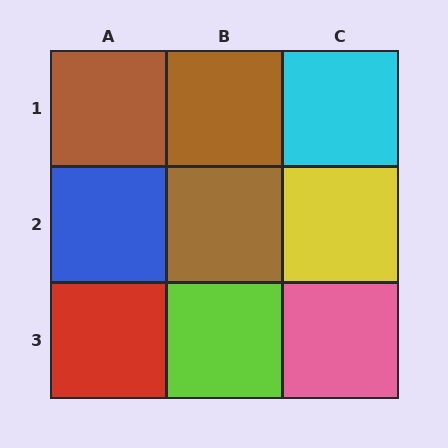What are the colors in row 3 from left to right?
Red, lime, pink.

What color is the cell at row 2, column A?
Blue.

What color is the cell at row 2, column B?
Brown.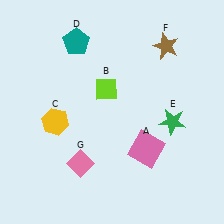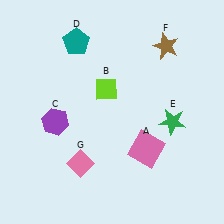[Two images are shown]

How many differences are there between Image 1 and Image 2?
There is 1 difference between the two images.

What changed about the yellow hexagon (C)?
In Image 1, C is yellow. In Image 2, it changed to purple.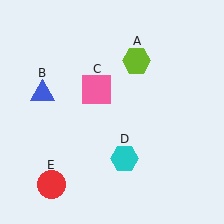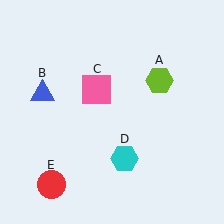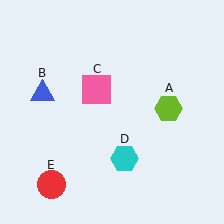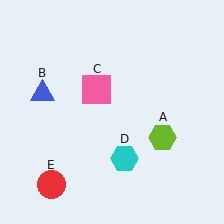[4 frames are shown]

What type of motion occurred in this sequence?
The lime hexagon (object A) rotated clockwise around the center of the scene.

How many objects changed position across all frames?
1 object changed position: lime hexagon (object A).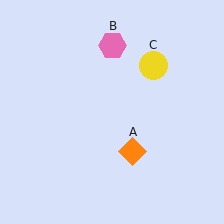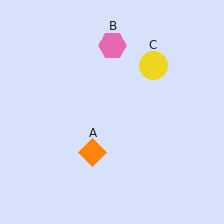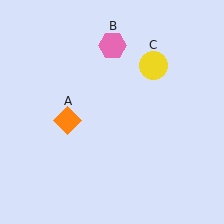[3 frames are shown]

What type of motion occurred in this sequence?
The orange diamond (object A) rotated clockwise around the center of the scene.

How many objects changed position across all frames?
1 object changed position: orange diamond (object A).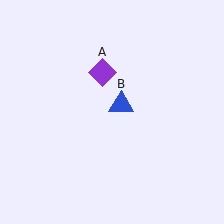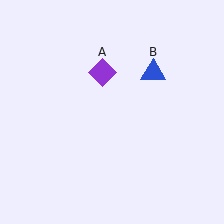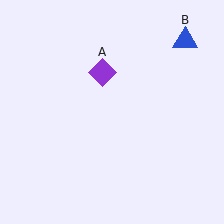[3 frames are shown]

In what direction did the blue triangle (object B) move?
The blue triangle (object B) moved up and to the right.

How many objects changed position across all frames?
1 object changed position: blue triangle (object B).